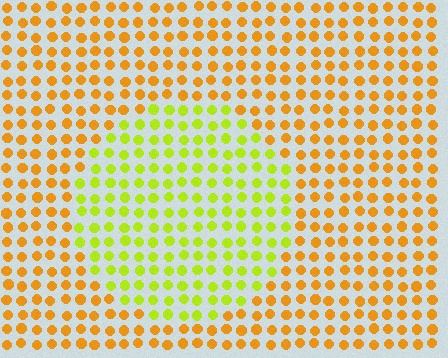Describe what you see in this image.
The image is filled with small orange elements in a uniform arrangement. A circle-shaped region is visible where the elements are tinted to a slightly different hue, forming a subtle color boundary.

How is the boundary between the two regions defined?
The boundary is defined purely by a slight shift in hue (about 42 degrees). Spacing, size, and orientation are identical on both sides.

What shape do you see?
I see a circle.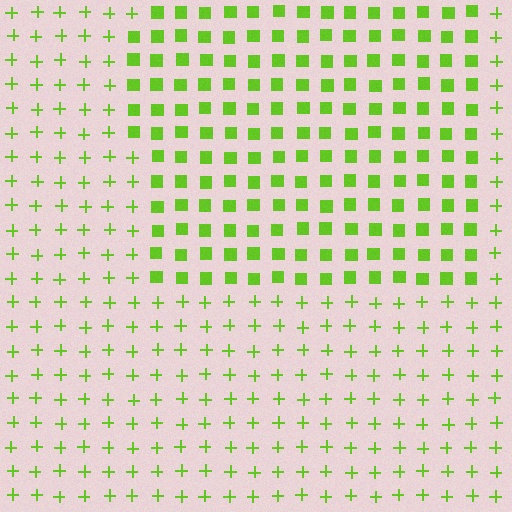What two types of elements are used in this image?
The image uses squares inside the rectangle region and plus signs outside it.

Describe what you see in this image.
The image is filled with small lime elements arranged in a uniform grid. A rectangle-shaped region contains squares, while the surrounding area contains plus signs. The boundary is defined purely by the change in element shape.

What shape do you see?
I see a rectangle.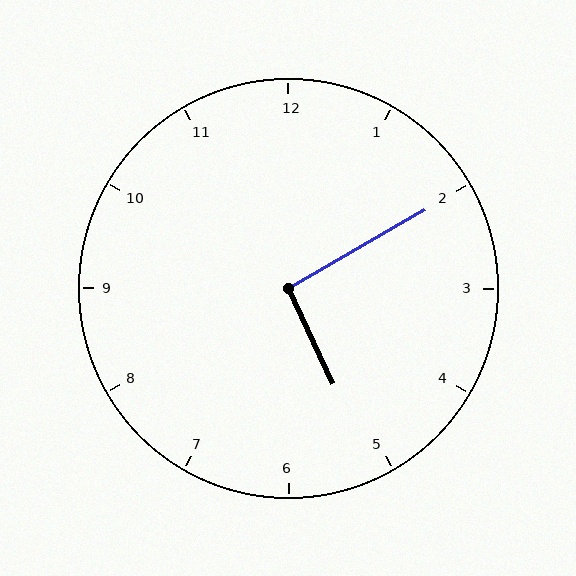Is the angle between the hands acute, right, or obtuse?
It is right.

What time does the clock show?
5:10.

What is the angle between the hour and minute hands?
Approximately 95 degrees.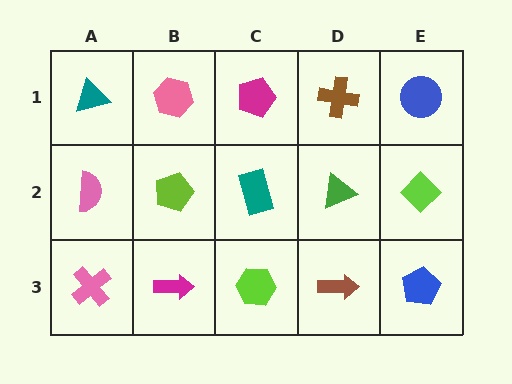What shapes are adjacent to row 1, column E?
A lime diamond (row 2, column E), a brown cross (row 1, column D).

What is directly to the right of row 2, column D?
A lime diamond.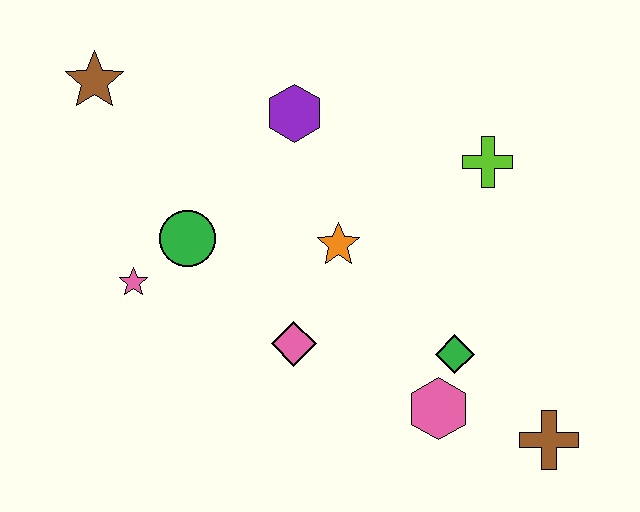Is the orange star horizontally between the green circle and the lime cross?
Yes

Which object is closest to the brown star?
The green circle is closest to the brown star.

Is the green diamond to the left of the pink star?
No